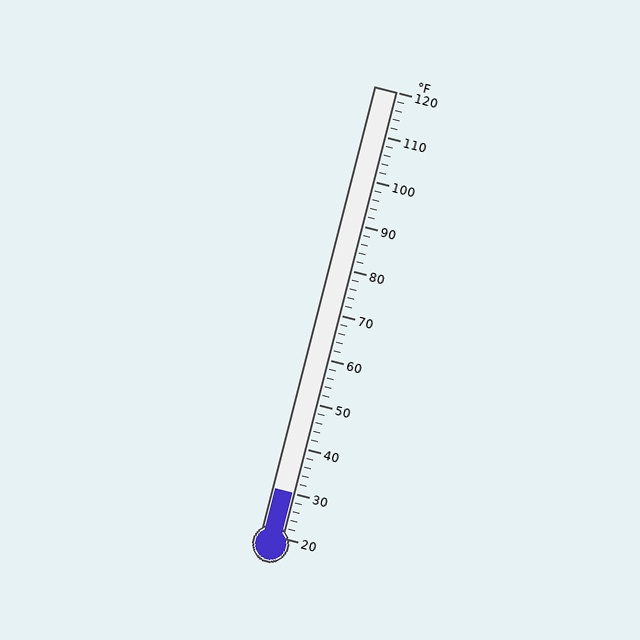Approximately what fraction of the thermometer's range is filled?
The thermometer is filled to approximately 10% of its range.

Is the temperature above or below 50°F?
The temperature is below 50°F.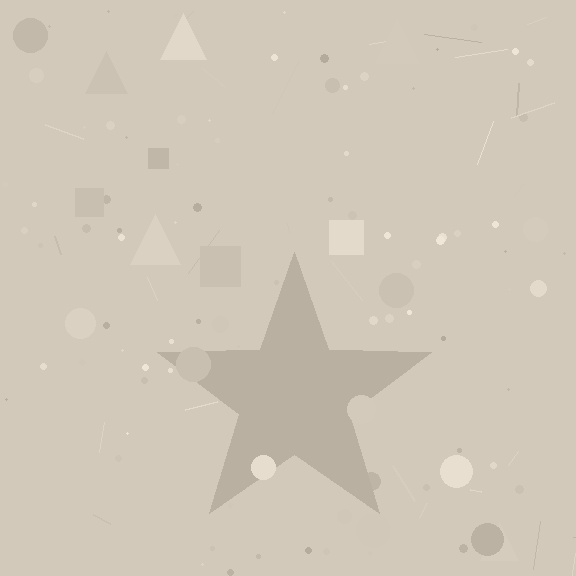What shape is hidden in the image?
A star is hidden in the image.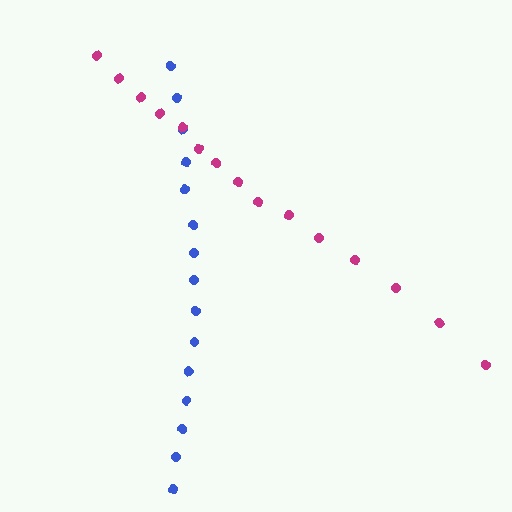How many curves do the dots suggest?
There are 2 distinct paths.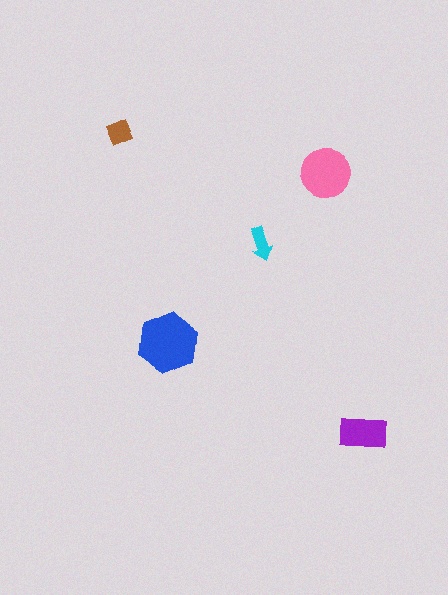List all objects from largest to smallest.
The blue hexagon, the pink circle, the purple rectangle, the brown diamond, the cyan arrow.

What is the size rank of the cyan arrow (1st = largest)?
5th.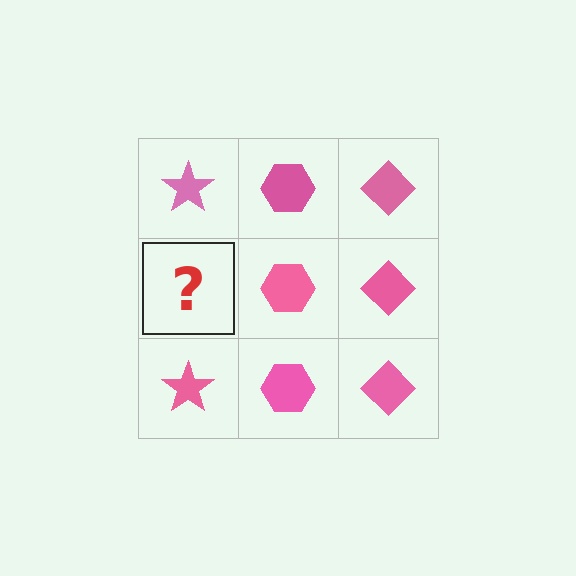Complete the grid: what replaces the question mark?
The question mark should be replaced with a pink star.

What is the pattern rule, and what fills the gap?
The rule is that each column has a consistent shape. The gap should be filled with a pink star.